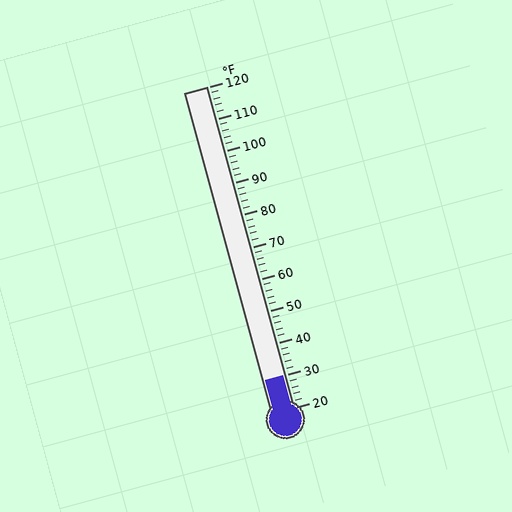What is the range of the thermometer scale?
The thermometer scale ranges from 20°F to 120°F.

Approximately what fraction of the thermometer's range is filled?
The thermometer is filled to approximately 10% of its range.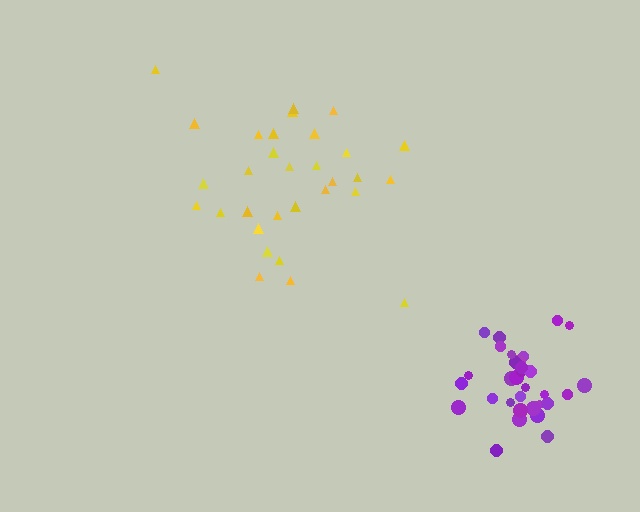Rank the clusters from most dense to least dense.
purple, yellow.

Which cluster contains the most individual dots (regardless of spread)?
Purple (32).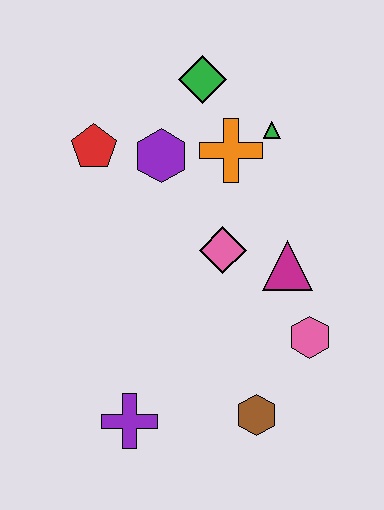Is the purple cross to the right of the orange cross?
No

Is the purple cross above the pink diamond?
No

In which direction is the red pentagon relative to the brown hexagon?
The red pentagon is above the brown hexagon.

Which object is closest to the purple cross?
The brown hexagon is closest to the purple cross.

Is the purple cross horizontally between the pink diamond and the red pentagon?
Yes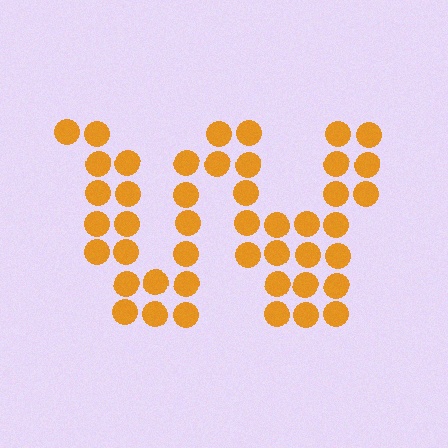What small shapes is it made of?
It is made of small circles.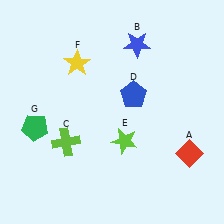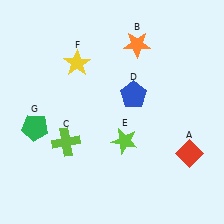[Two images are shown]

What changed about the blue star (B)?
In Image 1, B is blue. In Image 2, it changed to orange.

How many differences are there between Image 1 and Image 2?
There is 1 difference between the two images.